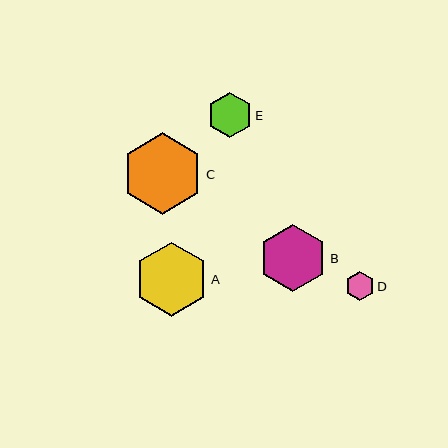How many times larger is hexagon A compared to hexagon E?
Hexagon A is approximately 1.6 times the size of hexagon E.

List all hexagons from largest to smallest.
From largest to smallest: C, A, B, E, D.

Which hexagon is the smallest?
Hexagon D is the smallest with a size of approximately 29 pixels.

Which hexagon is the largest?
Hexagon C is the largest with a size of approximately 81 pixels.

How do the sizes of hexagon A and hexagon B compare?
Hexagon A and hexagon B are approximately the same size.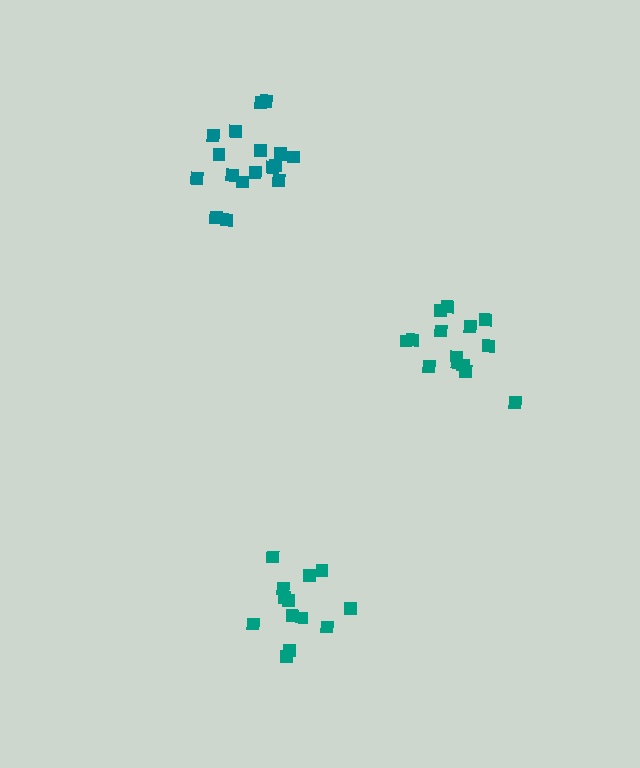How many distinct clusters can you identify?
There are 3 distinct clusters.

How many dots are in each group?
Group 1: 13 dots, Group 2: 14 dots, Group 3: 18 dots (45 total).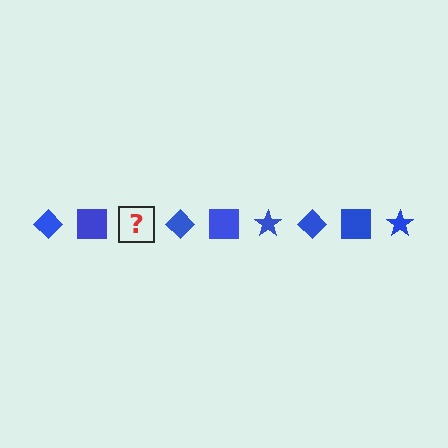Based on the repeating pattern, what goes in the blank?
The blank should be a blue star.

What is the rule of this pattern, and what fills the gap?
The rule is that the pattern cycles through diamond, square, star shapes in blue. The gap should be filled with a blue star.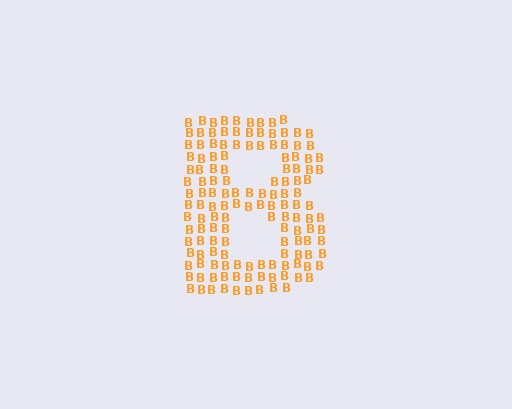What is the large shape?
The large shape is the letter B.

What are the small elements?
The small elements are letter B's.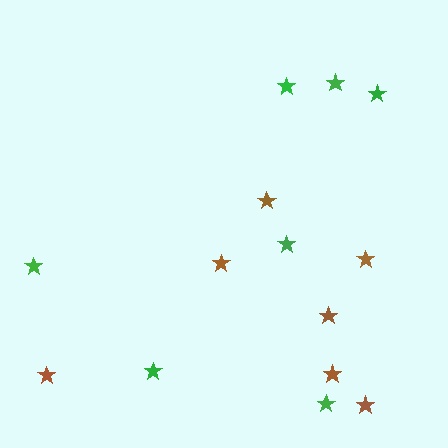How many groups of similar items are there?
There are 2 groups: one group of brown stars (7) and one group of green stars (7).